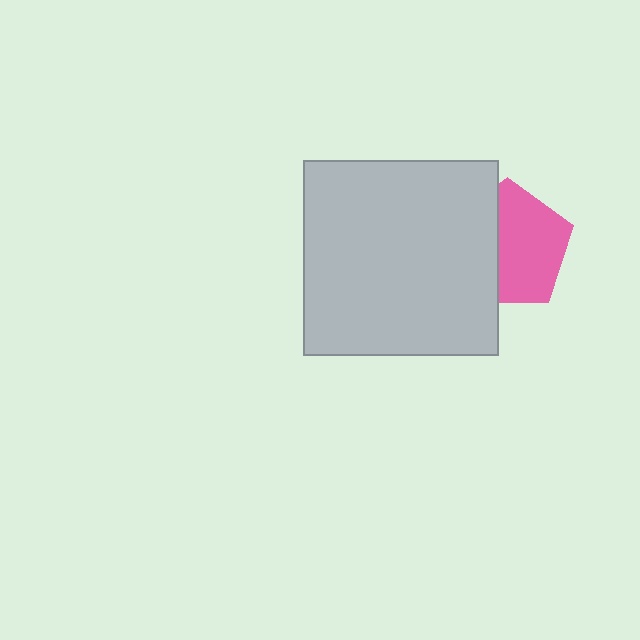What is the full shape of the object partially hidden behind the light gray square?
The partially hidden object is a pink pentagon.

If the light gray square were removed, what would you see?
You would see the complete pink pentagon.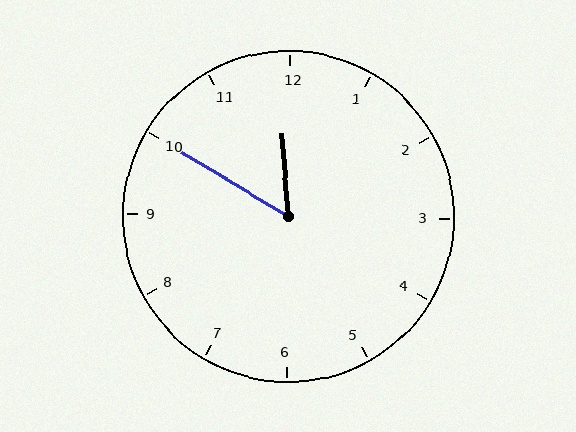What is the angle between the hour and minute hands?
Approximately 55 degrees.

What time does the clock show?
11:50.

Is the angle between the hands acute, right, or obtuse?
It is acute.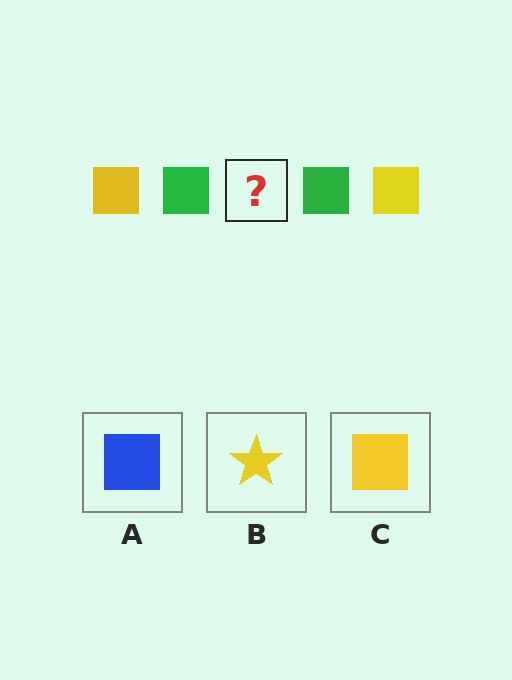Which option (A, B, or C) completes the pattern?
C.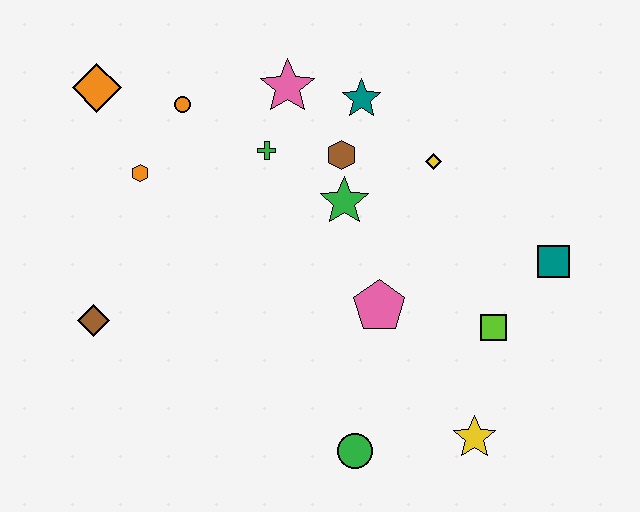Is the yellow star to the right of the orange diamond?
Yes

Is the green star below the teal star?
Yes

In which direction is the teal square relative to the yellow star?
The teal square is above the yellow star.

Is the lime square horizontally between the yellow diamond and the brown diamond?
No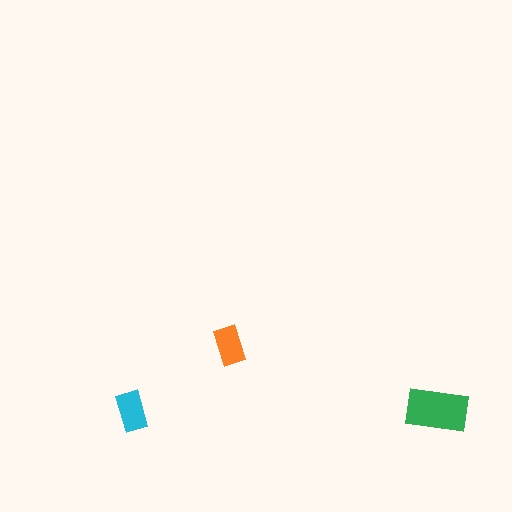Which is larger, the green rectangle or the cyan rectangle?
The green one.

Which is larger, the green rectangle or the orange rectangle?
The green one.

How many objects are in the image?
There are 3 objects in the image.